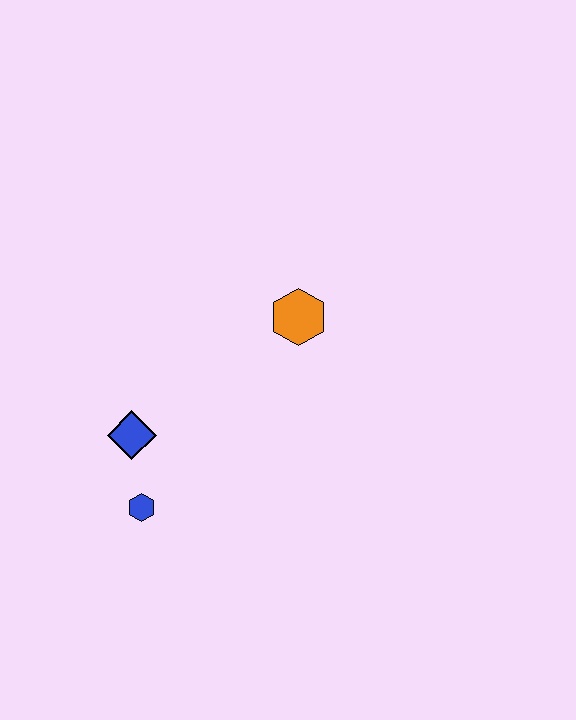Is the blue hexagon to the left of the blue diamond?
No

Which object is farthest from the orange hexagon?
The blue hexagon is farthest from the orange hexagon.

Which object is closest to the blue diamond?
The blue hexagon is closest to the blue diamond.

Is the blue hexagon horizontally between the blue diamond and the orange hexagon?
Yes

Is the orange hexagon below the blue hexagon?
No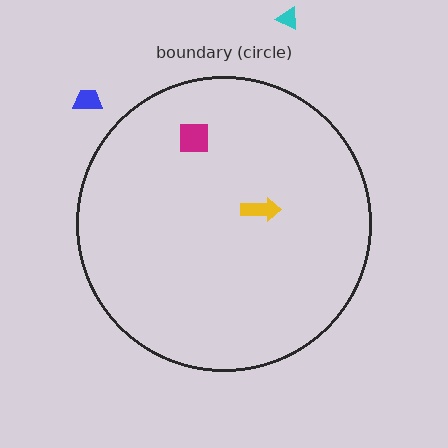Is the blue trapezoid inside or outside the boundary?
Outside.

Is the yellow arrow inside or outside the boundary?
Inside.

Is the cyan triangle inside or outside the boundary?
Outside.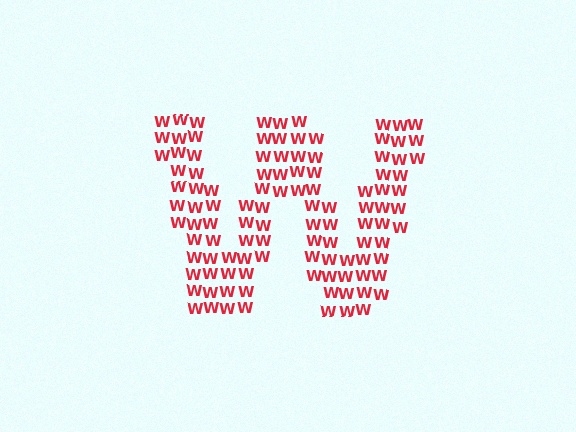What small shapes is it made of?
It is made of small letter W's.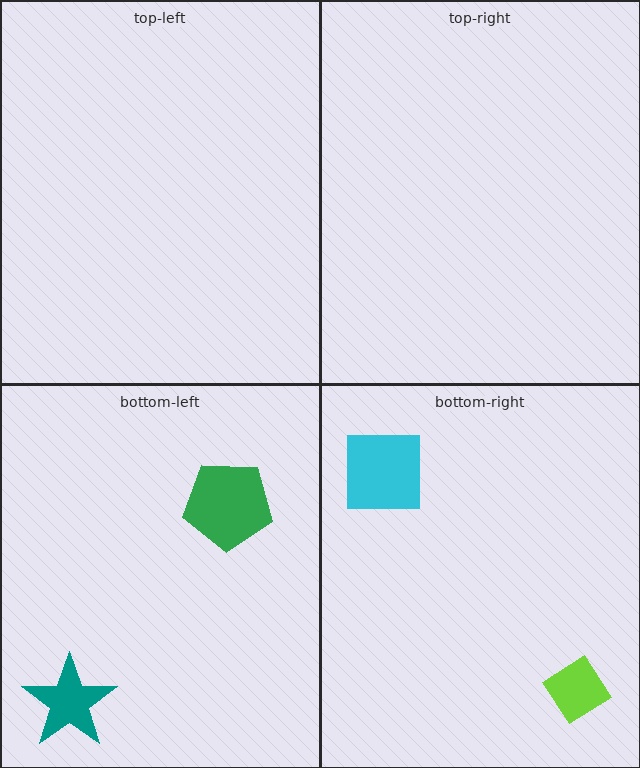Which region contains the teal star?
The bottom-left region.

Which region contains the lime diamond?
The bottom-right region.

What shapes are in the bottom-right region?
The lime diamond, the cyan square.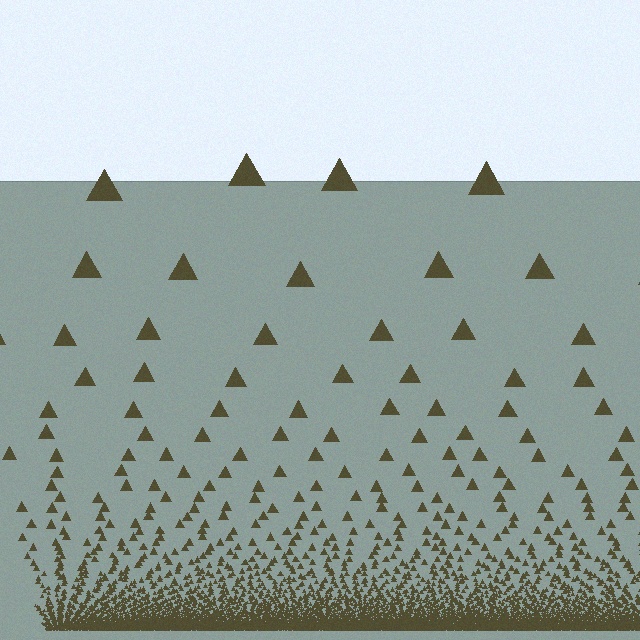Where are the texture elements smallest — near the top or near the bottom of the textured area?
Near the bottom.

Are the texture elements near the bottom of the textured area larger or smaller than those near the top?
Smaller. The gradient is inverted — elements near the bottom are smaller and denser.